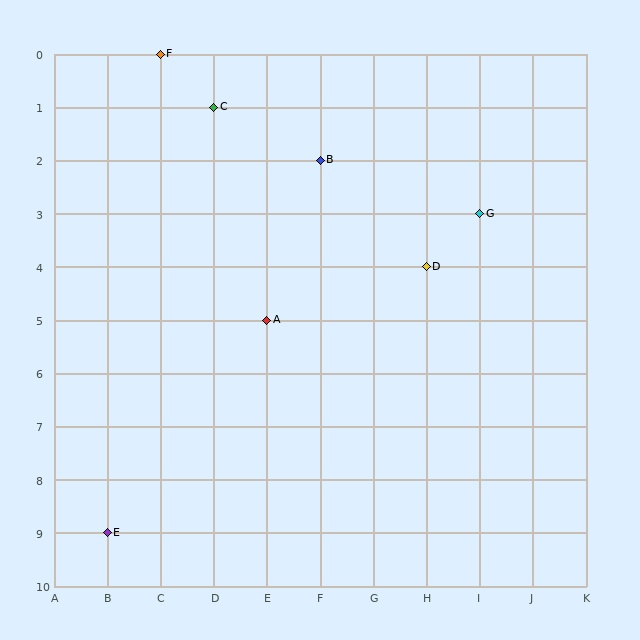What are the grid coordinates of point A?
Point A is at grid coordinates (E, 5).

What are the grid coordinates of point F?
Point F is at grid coordinates (C, 0).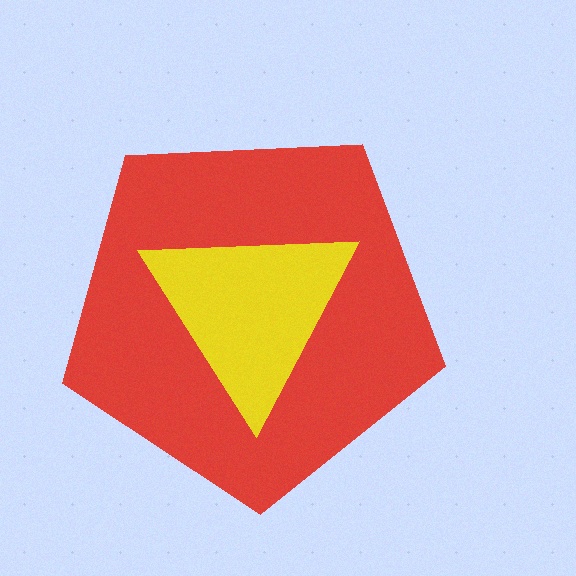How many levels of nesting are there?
2.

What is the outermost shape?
The red pentagon.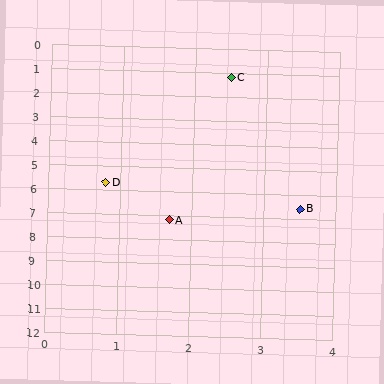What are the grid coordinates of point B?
Point B is at approximately (3.5, 6.6).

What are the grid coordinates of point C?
Point C is at approximately (2.5, 1.2).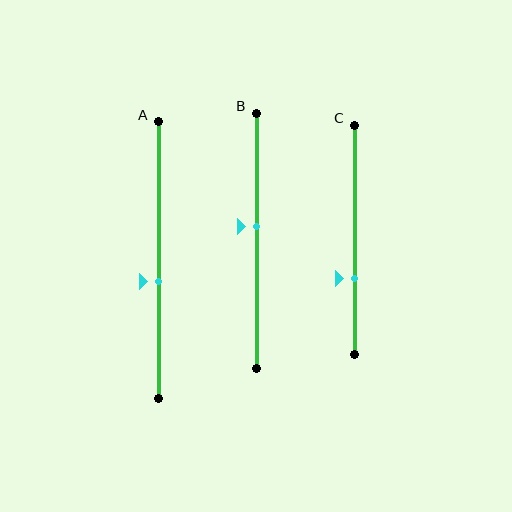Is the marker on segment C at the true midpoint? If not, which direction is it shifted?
No, the marker on segment C is shifted downward by about 17% of the segment length.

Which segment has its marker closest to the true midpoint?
Segment B has its marker closest to the true midpoint.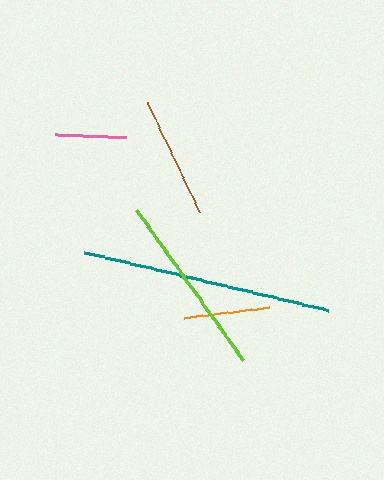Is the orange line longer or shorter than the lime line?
The lime line is longer than the orange line.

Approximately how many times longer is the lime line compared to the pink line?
The lime line is approximately 2.6 times the length of the pink line.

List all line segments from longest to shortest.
From longest to shortest: teal, lime, brown, orange, pink.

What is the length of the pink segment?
The pink segment is approximately 72 pixels long.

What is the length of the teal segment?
The teal segment is approximately 251 pixels long.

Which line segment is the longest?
The teal line is the longest at approximately 251 pixels.